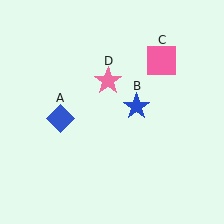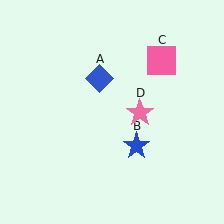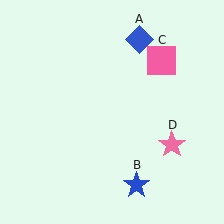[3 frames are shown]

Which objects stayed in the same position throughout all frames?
Pink square (object C) remained stationary.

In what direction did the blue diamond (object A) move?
The blue diamond (object A) moved up and to the right.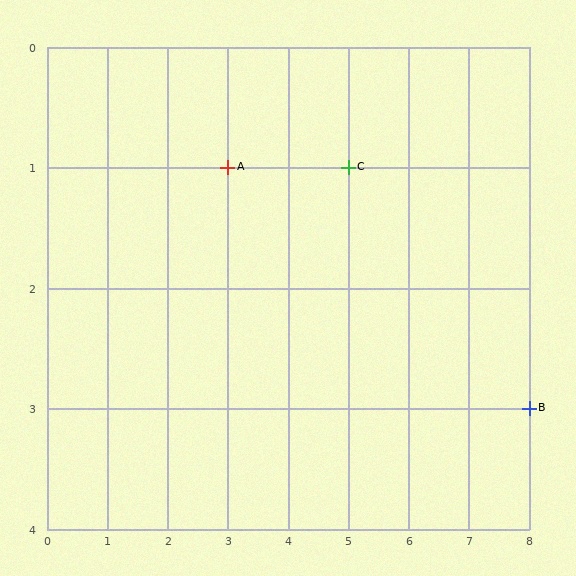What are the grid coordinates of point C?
Point C is at grid coordinates (5, 1).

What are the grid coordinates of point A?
Point A is at grid coordinates (3, 1).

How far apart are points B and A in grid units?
Points B and A are 5 columns and 2 rows apart (about 5.4 grid units diagonally).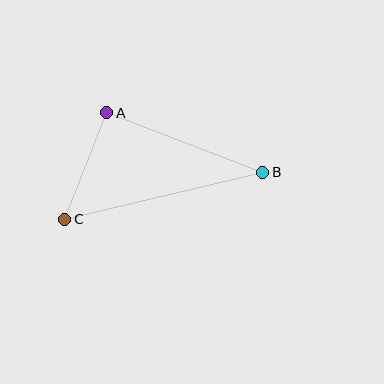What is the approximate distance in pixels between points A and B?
The distance between A and B is approximately 167 pixels.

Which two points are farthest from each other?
Points B and C are farthest from each other.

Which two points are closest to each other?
Points A and C are closest to each other.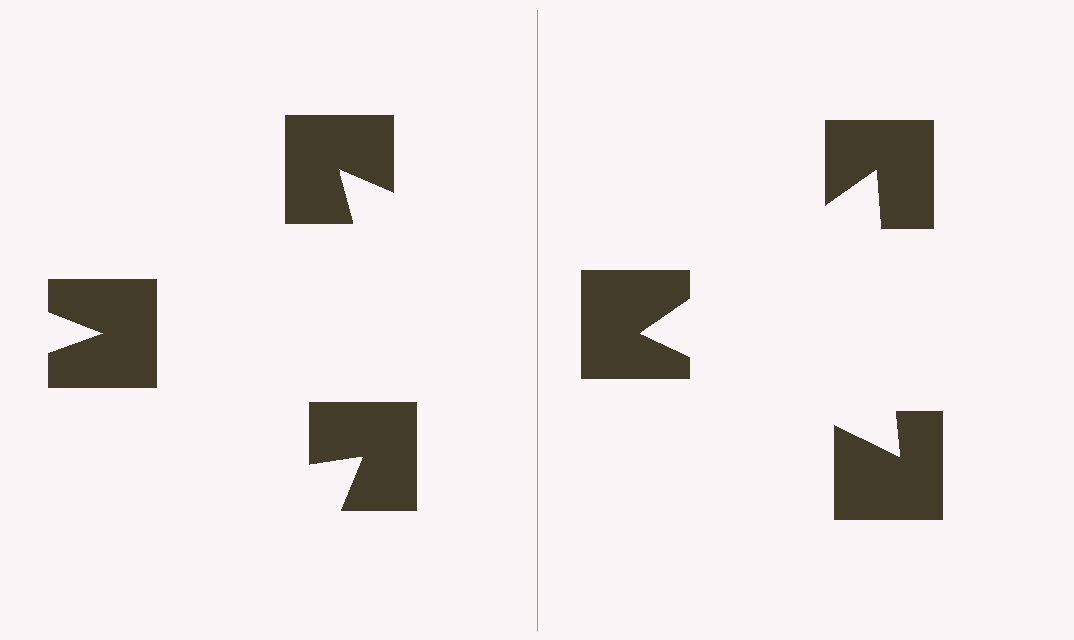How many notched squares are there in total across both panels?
6 — 3 on each side.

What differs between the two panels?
The notched squares are positioned identically on both sides; only the wedge orientations differ. On the right they align to a triangle; on the left they are misaligned.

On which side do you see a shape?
An illusory triangle appears on the right side. On the left side the wedge cuts are rotated, so no coherent shape forms.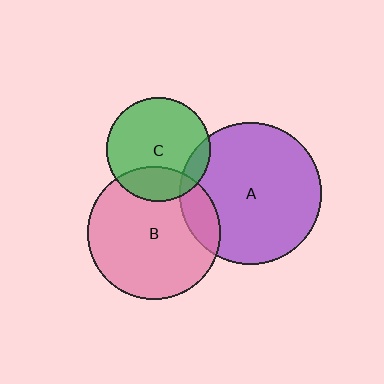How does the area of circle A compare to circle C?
Approximately 1.9 times.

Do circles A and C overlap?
Yes.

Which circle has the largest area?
Circle A (purple).